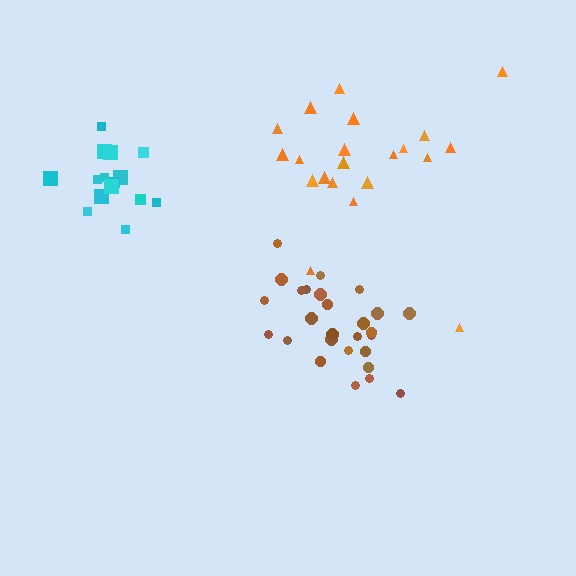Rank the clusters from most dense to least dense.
cyan, brown, orange.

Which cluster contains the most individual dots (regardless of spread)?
Brown (28).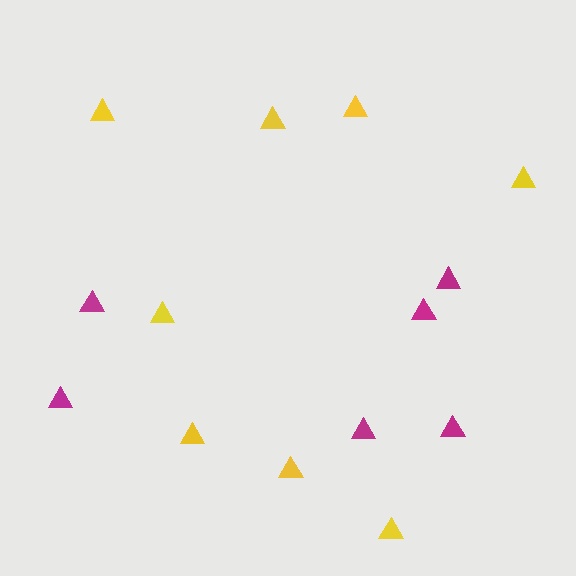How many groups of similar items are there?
There are 2 groups: one group of magenta triangles (6) and one group of yellow triangles (8).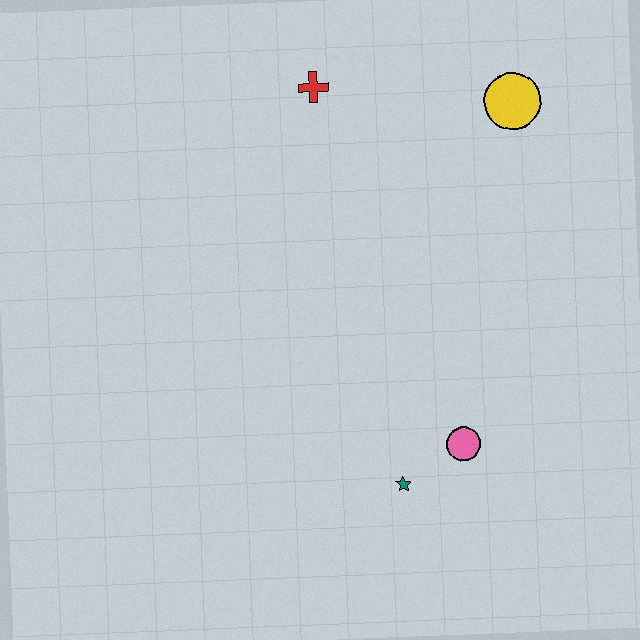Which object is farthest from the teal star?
The red cross is farthest from the teal star.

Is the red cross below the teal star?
No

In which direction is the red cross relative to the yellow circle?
The red cross is to the left of the yellow circle.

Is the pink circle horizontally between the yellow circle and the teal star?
Yes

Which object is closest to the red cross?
The yellow circle is closest to the red cross.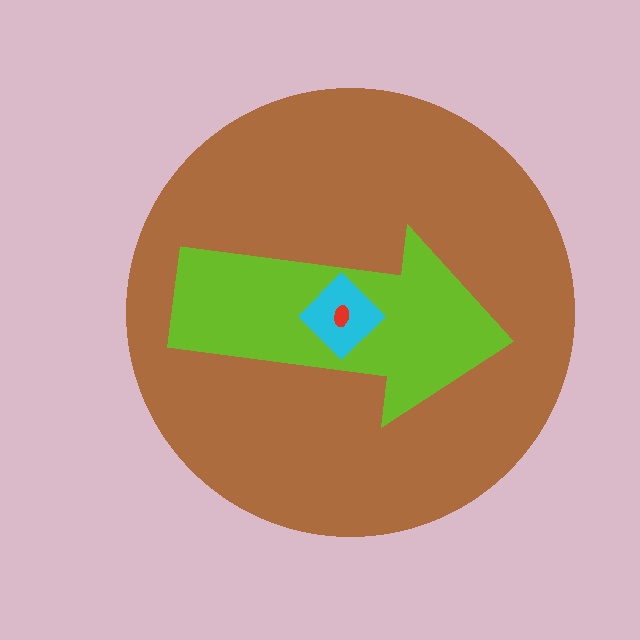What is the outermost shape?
The brown circle.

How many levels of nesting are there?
4.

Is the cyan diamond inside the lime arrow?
Yes.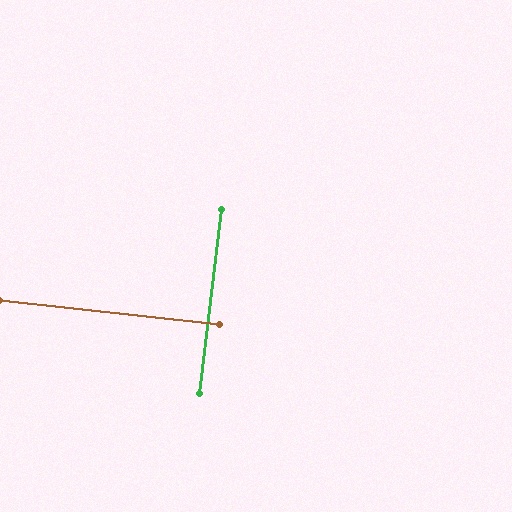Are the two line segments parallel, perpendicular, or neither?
Perpendicular — they meet at approximately 89°.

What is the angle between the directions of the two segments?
Approximately 89 degrees.